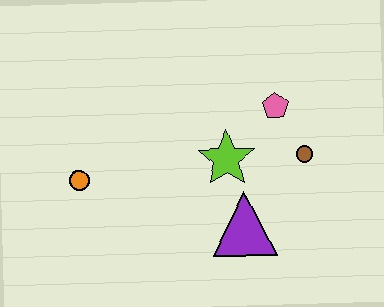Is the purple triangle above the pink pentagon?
No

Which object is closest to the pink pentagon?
The brown circle is closest to the pink pentagon.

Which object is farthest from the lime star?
The orange circle is farthest from the lime star.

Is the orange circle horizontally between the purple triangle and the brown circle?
No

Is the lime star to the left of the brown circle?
Yes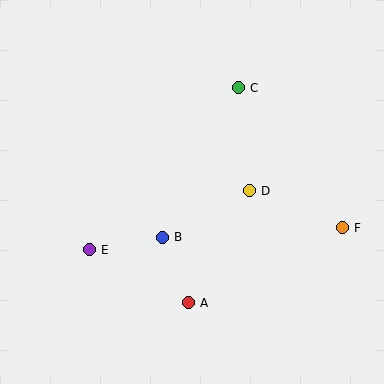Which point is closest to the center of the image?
Point B at (162, 237) is closest to the center.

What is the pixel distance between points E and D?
The distance between E and D is 171 pixels.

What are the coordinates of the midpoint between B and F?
The midpoint between B and F is at (252, 232).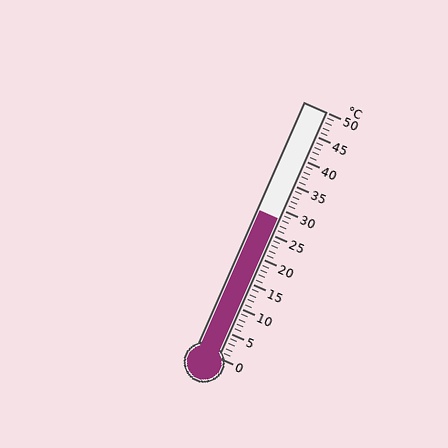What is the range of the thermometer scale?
The thermometer scale ranges from 0°C to 50°C.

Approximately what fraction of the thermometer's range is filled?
The thermometer is filled to approximately 55% of its range.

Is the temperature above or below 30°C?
The temperature is below 30°C.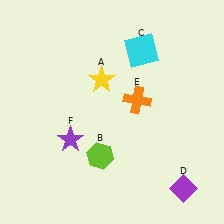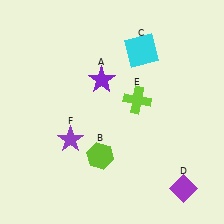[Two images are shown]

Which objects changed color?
A changed from yellow to purple. E changed from orange to lime.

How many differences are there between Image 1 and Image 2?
There are 2 differences between the two images.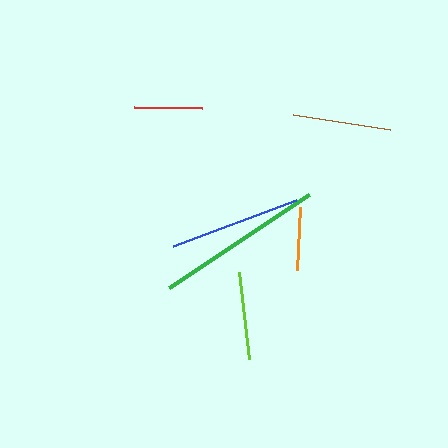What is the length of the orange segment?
The orange segment is approximately 63 pixels long.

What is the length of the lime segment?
The lime segment is approximately 88 pixels long.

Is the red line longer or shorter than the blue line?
The blue line is longer than the red line.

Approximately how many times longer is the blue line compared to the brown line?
The blue line is approximately 1.3 times the length of the brown line.